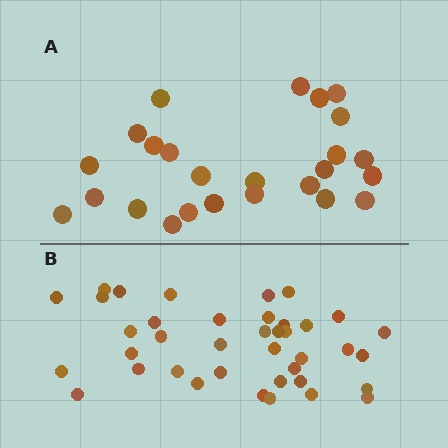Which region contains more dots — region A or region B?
Region B (the bottom region) has more dots.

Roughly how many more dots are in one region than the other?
Region B has approximately 15 more dots than region A.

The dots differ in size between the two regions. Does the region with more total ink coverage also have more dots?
No. Region A has more total ink coverage because its dots are larger, but region B actually contains more individual dots. Total area can be misleading — the number of items is what matters here.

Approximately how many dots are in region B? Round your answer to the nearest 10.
About 40 dots. (The exact count is 39, which rounds to 40.)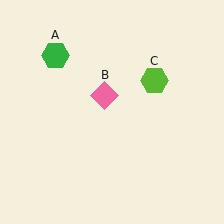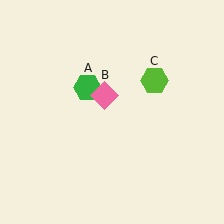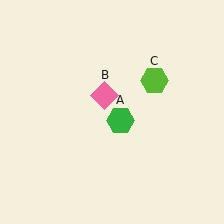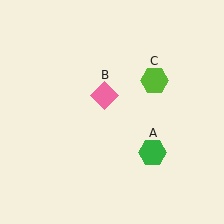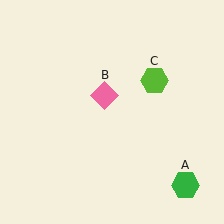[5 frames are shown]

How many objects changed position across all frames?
1 object changed position: green hexagon (object A).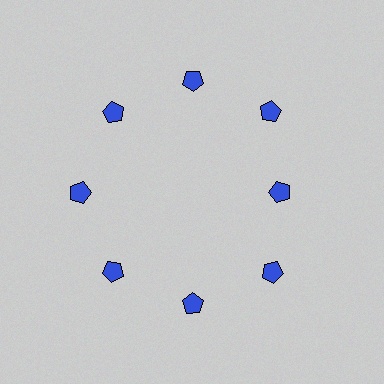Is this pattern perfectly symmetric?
No. The 8 blue pentagons are arranged in a ring, but one element near the 3 o'clock position is pulled inward toward the center, breaking the 8-fold rotational symmetry.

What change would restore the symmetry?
The symmetry would be restored by moving it outward, back onto the ring so that all 8 pentagons sit at equal angles and equal distance from the center.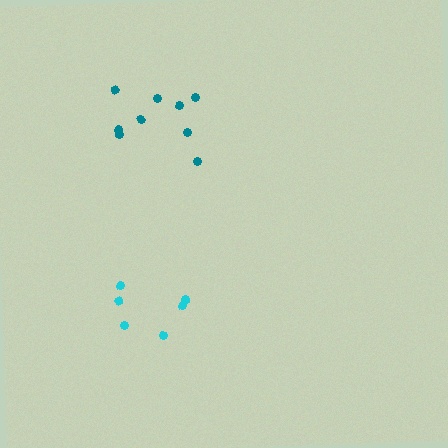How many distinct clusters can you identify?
There are 2 distinct clusters.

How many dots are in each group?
Group 1: 9 dots, Group 2: 6 dots (15 total).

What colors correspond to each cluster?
The clusters are colored: teal, cyan.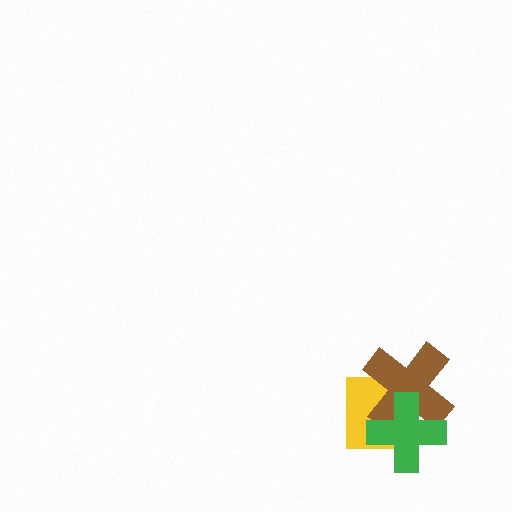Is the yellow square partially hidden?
Yes, it is partially covered by another shape.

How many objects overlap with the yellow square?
2 objects overlap with the yellow square.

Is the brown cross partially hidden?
Yes, it is partially covered by another shape.